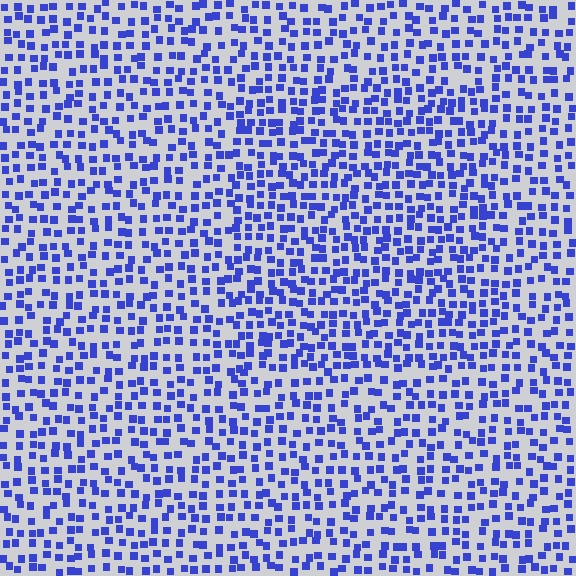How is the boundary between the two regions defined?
The boundary is defined by a change in element density (approximately 1.4x ratio). All elements are the same color, size, and shape.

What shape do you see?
I see a rectangle.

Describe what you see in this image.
The image contains small blue elements arranged at two different densities. A rectangle-shaped region is visible where the elements are more densely packed than the surrounding area.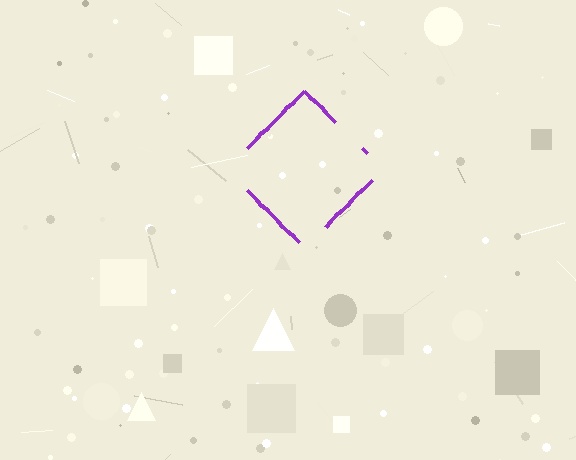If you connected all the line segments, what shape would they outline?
They would outline a diamond.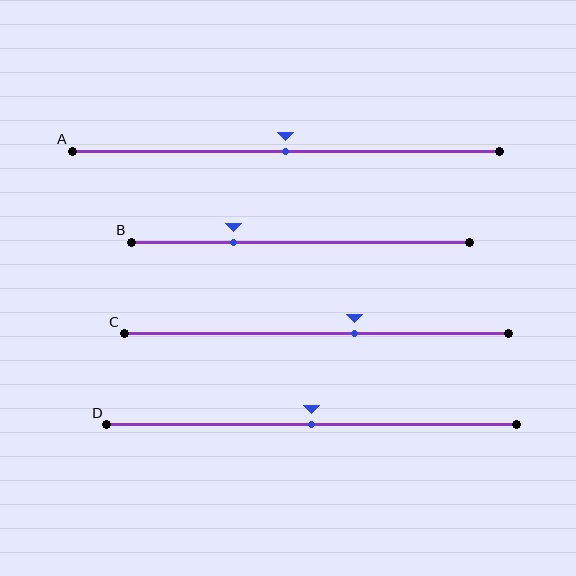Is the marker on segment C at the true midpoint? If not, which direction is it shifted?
No, the marker on segment C is shifted to the right by about 10% of the segment length.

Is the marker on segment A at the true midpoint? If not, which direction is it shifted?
Yes, the marker on segment A is at the true midpoint.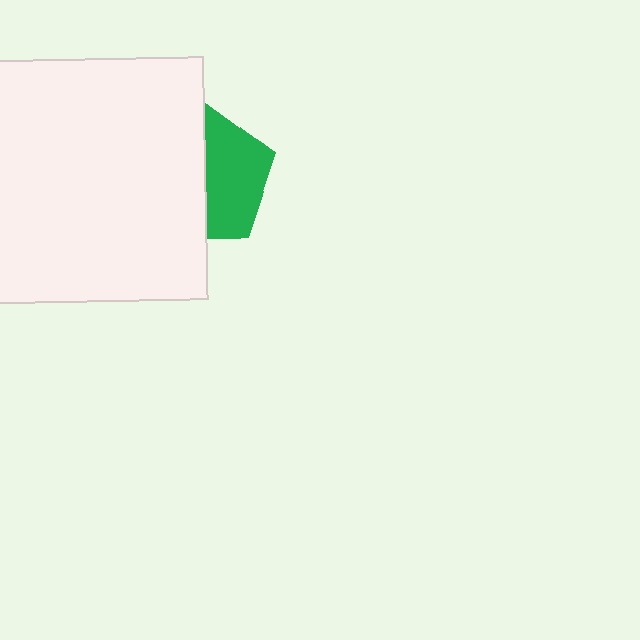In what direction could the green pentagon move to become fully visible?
The green pentagon could move right. That would shift it out from behind the white square entirely.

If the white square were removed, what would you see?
You would see the complete green pentagon.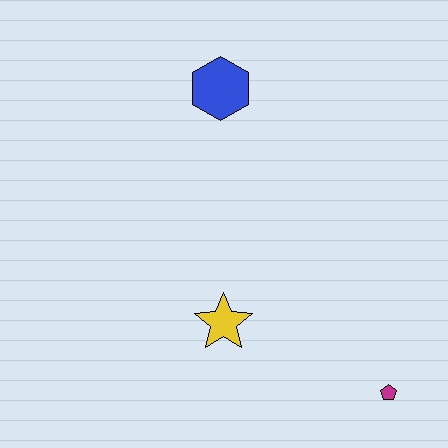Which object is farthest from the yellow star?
The blue hexagon is farthest from the yellow star.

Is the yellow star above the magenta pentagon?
Yes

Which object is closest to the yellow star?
The magenta pentagon is closest to the yellow star.